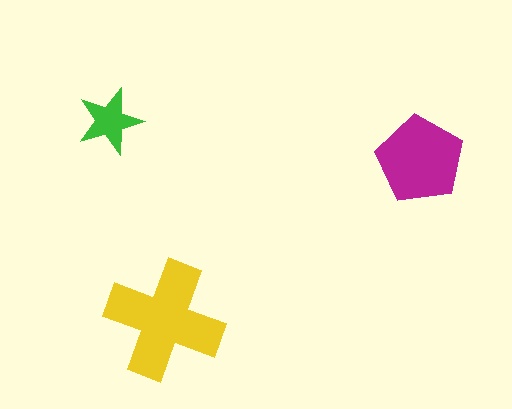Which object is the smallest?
The green star.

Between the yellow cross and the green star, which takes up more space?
The yellow cross.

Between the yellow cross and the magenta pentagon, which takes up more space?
The yellow cross.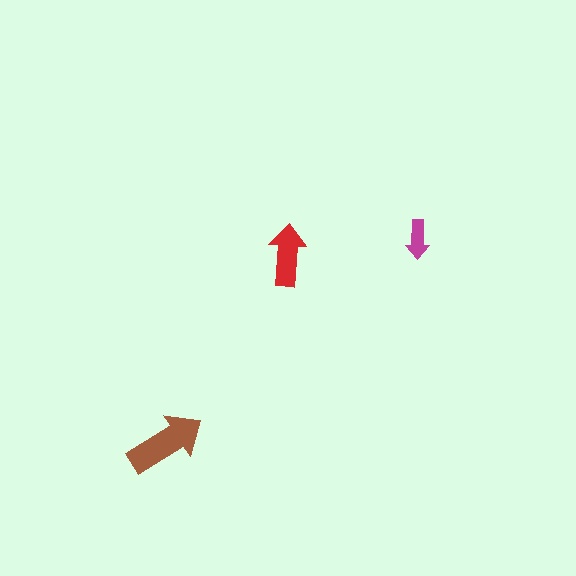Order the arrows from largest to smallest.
the brown one, the red one, the magenta one.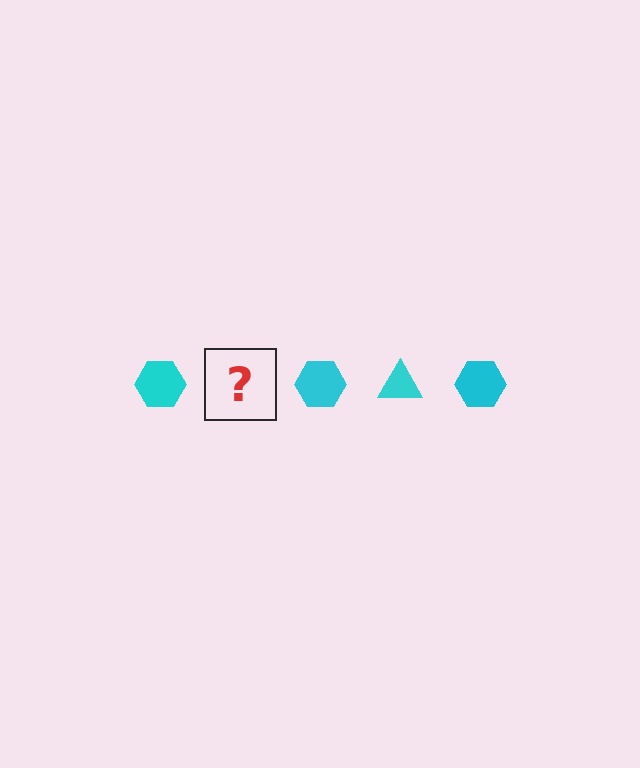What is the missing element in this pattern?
The missing element is a cyan triangle.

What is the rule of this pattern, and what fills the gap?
The rule is that the pattern cycles through hexagon, triangle shapes in cyan. The gap should be filled with a cyan triangle.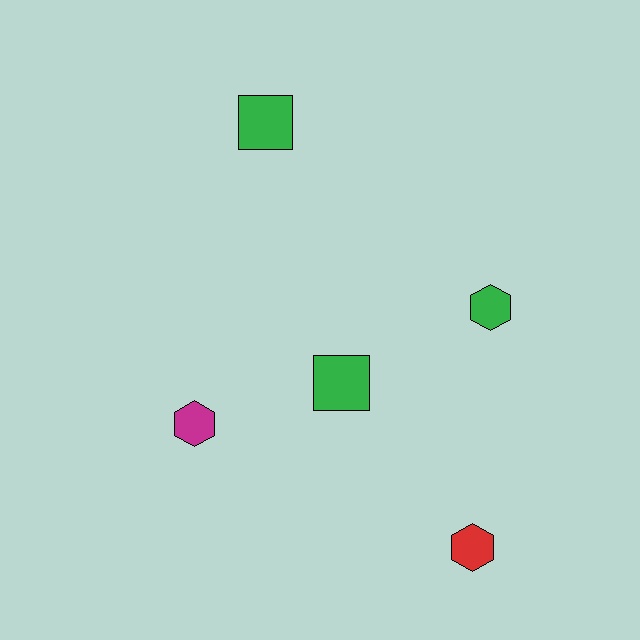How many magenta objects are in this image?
There is 1 magenta object.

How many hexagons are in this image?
There are 3 hexagons.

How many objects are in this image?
There are 5 objects.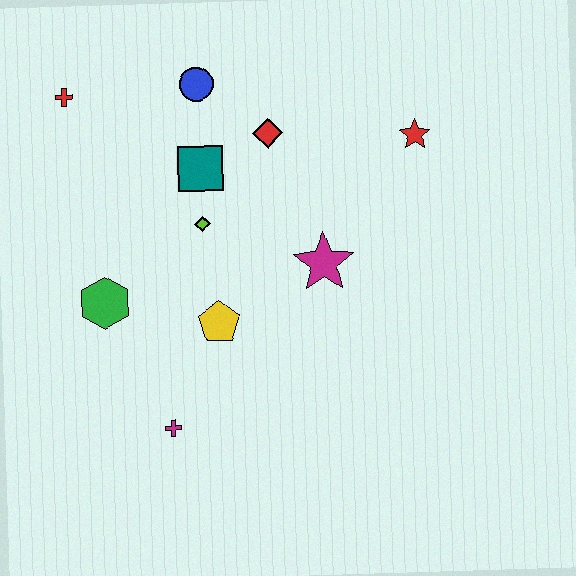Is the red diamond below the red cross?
Yes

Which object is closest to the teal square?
The lime diamond is closest to the teal square.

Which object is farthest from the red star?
The magenta cross is farthest from the red star.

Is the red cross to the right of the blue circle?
No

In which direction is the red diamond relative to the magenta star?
The red diamond is above the magenta star.